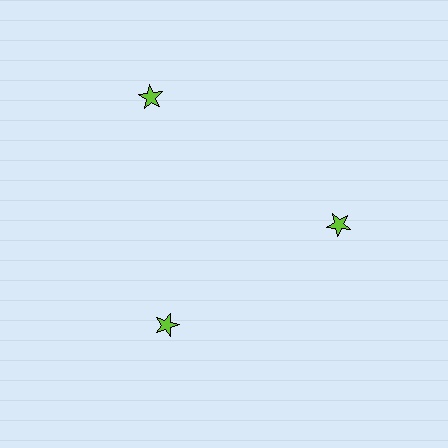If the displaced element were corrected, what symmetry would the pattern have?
It would have 3-fold rotational symmetry — the pattern would map onto itself every 120 degrees.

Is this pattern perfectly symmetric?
No. The 3 lime stars are arranged in a ring, but one element near the 11 o'clock position is pushed outward from the center, breaking the 3-fold rotational symmetry.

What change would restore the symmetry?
The symmetry would be restored by moving it inward, back onto the ring so that all 3 stars sit at equal angles and equal distance from the center.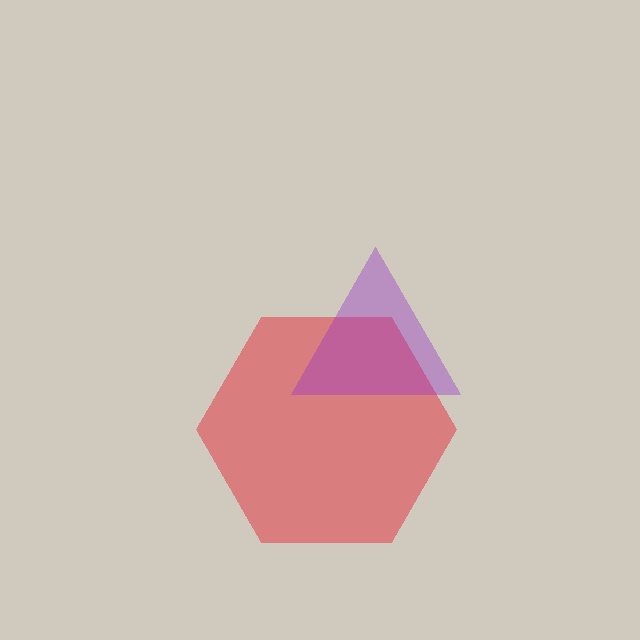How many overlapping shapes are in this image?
There are 2 overlapping shapes in the image.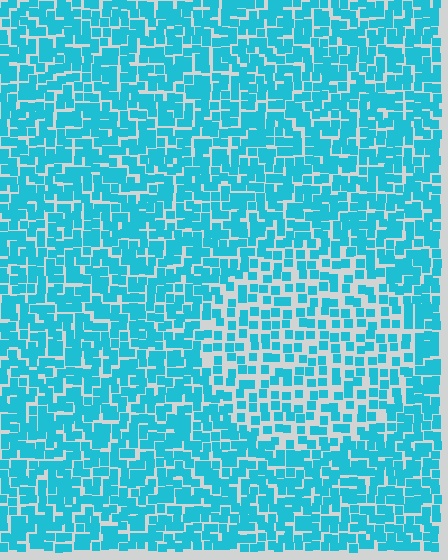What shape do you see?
I see a circle.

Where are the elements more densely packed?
The elements are more densely packed outside the circle boundary.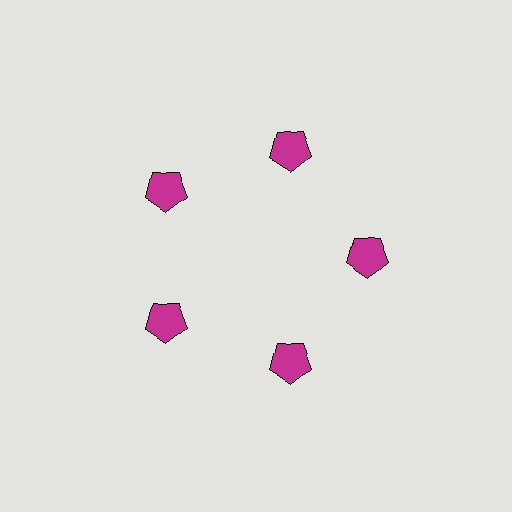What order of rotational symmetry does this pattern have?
This pattern has 5-fold rotational symmetry.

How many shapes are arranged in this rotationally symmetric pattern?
There are 5 shapes, arranged in 5 groups of 1.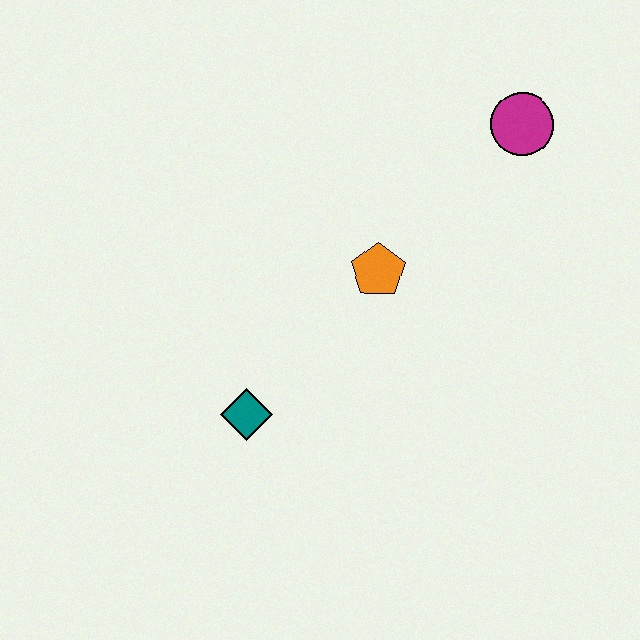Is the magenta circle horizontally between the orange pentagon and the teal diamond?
No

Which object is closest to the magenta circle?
The orange pentagon is closest to the magenta circle.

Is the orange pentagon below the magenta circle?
Yes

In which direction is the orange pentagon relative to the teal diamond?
The orange pentagon is above the teal diamond.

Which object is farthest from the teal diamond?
The magenta circle is farthest from the teal diamond.